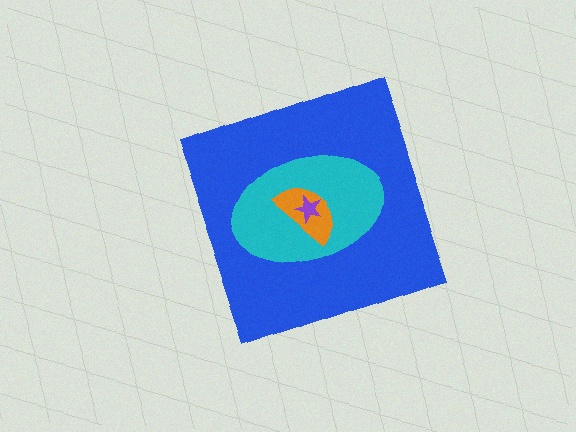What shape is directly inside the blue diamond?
The cyan ellipse.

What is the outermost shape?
The blue diamond.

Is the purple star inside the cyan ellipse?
Yes.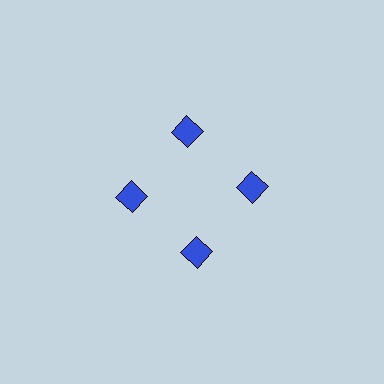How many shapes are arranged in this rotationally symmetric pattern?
There are 4 shapes, arranged in 4 groups of 1.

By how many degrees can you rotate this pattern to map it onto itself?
The pattern maps onto itself every 90 degrees of rotation.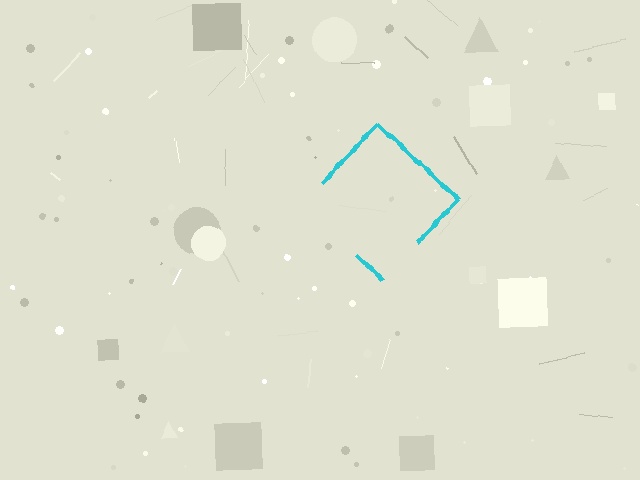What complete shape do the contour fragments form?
The contour fragments form a diamond.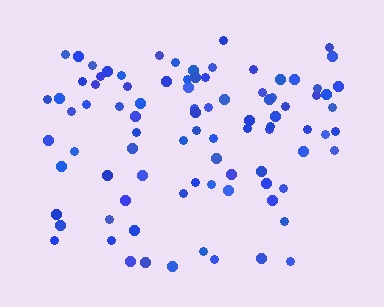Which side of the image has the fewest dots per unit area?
The bottom.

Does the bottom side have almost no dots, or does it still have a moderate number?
Still a moderate number, just noticeably fewer than the top.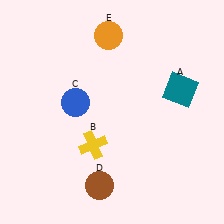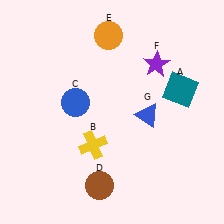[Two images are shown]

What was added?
A purple star (F), a blue triangle (G) were added in Image 2.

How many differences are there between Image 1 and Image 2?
There are 2 differences between the two images.